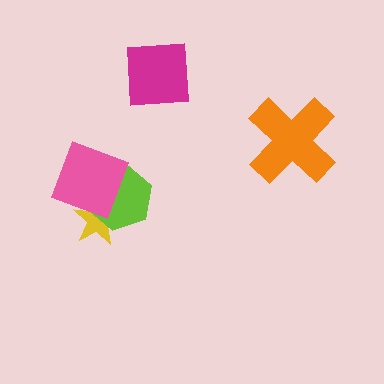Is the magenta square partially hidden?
No, no other shape covers it.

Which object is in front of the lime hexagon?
The pink square is in front of the lime hexagon.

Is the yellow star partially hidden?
Yes, it is partially covered by another shape.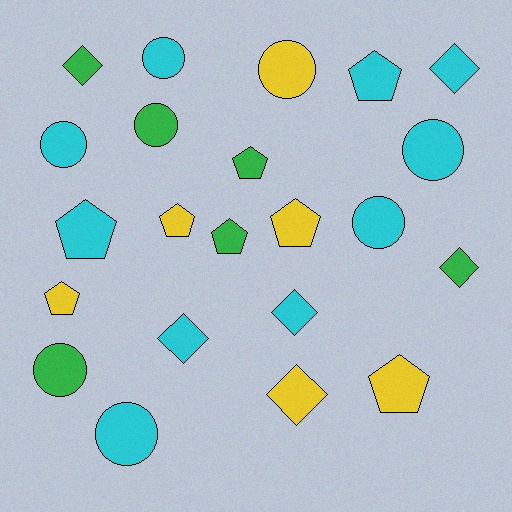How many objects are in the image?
There are 22 objects.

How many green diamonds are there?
There are 2 green diamonds.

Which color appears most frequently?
Cyan, with 10 objects.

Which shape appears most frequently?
Circle, with 8 objects.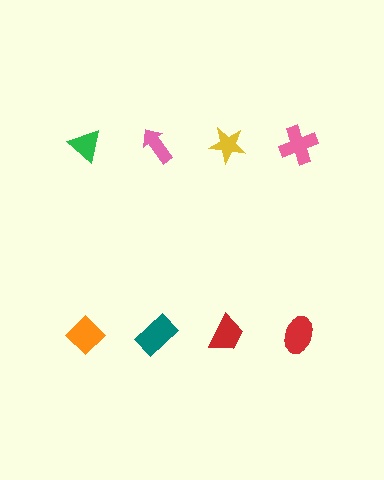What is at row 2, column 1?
An orange diamond.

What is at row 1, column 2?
A pink arrow.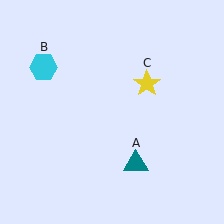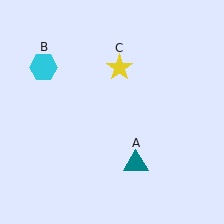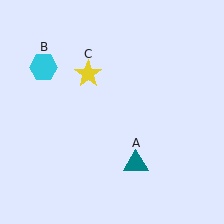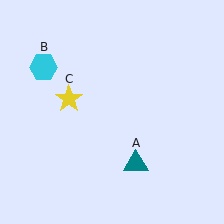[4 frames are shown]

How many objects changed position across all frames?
1 object changed position: yellow star (object C).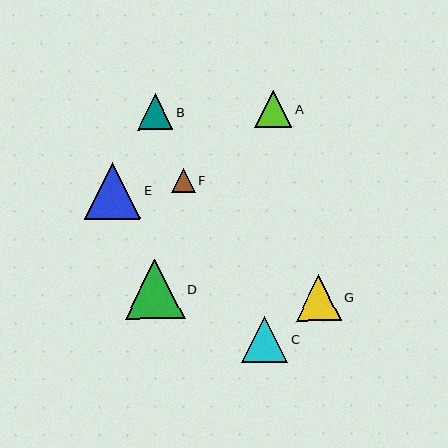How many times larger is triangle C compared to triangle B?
Triangle C is approximately 1.3 times the size of triangle B.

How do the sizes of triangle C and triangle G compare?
Triangle C and triangle G are approximately the same size.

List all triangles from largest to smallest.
From largest to smallest: D, E, C, G, A, B, F.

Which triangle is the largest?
Triangle D is the largest with a size of approximately 59 pixels.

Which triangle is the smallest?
Triangle F is the smallest with a size of approximately 23 pixels.